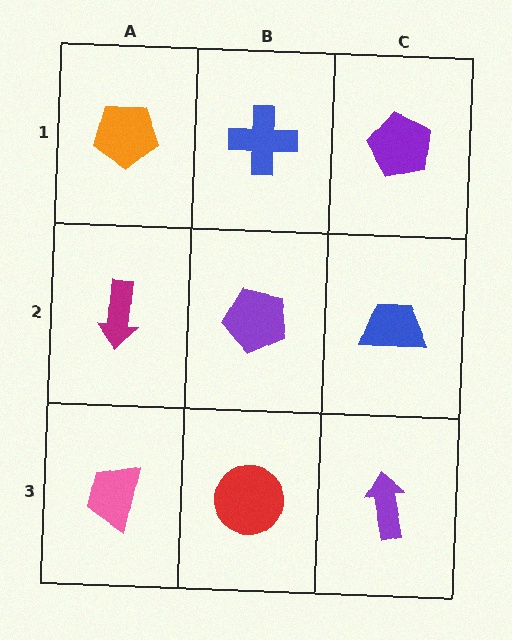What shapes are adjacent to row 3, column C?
A blue trapezoid (row 2, column C), a red circle (row 3, column B).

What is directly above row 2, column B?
A blue cross.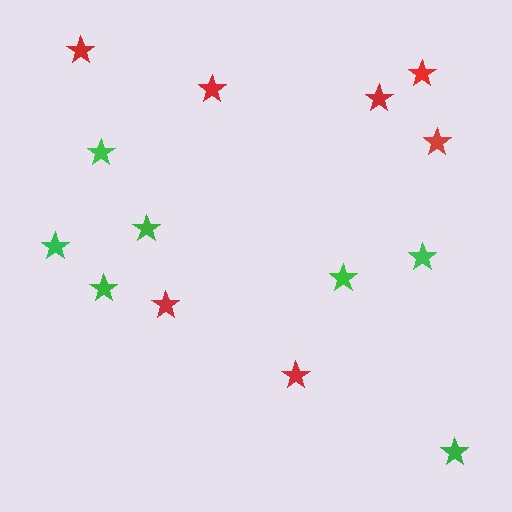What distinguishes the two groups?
There are 2 groups: one group of red stars (7) and one group of green stars (7).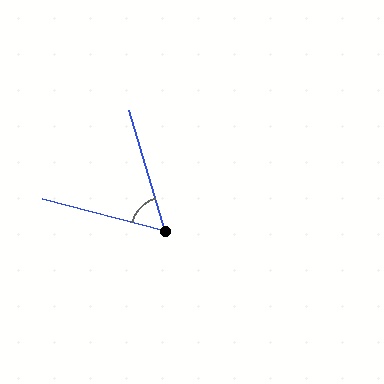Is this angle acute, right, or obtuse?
It is acute.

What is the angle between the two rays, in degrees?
Approximately 59 degrees.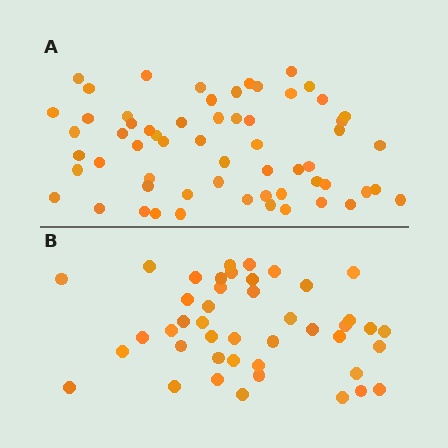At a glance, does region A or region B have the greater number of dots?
Region A (the top region) has more dots.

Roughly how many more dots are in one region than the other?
Region A has approximately 15 more dots than region B.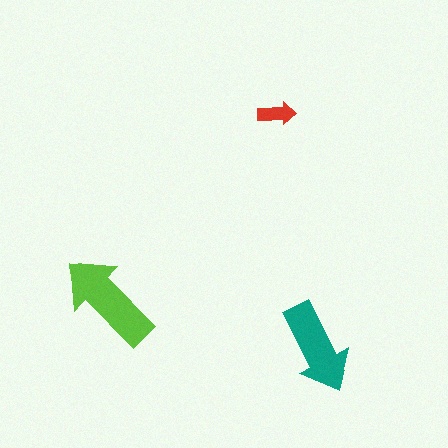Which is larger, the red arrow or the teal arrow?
The teal one.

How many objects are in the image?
There are 3 objects in the image.